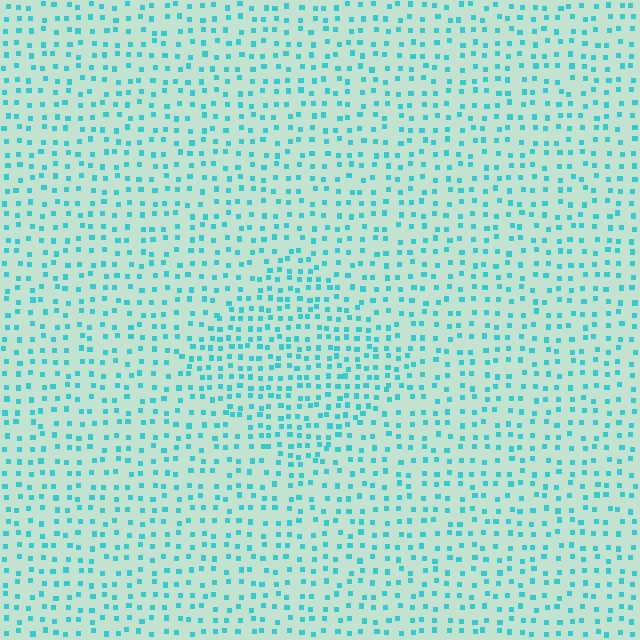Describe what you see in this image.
The image contains small cyan elements arranged at two different densities. A diamond-shaped region is visible where the elements are more densely packed than the surrounding area.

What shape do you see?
I see a diamond.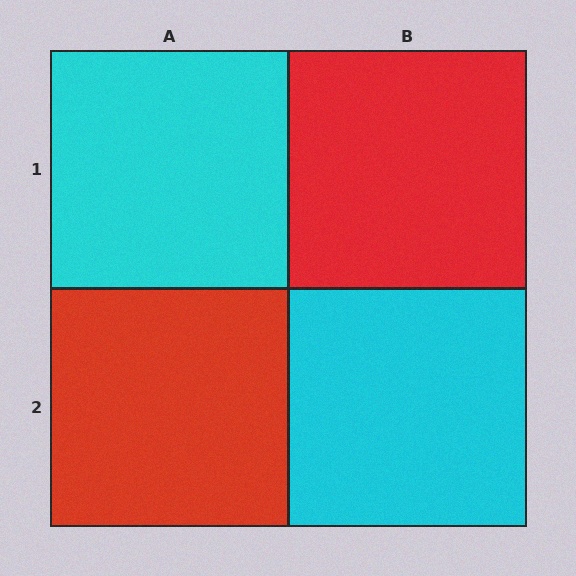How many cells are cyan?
2 cells are cyan.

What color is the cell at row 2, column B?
Cyan.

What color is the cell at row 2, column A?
Red.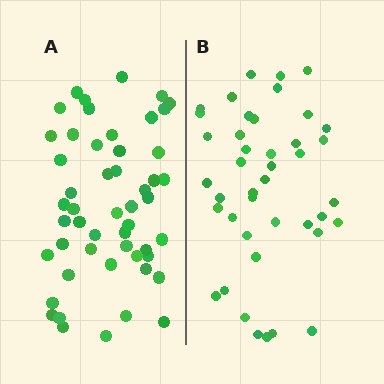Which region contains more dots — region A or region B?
Region A (the left region) has more dots.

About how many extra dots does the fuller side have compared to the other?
Region A has roughly 8 or so more dots than region B.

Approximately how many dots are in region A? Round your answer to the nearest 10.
About 50 dots. (The exact count is 51, which rounds to 50.)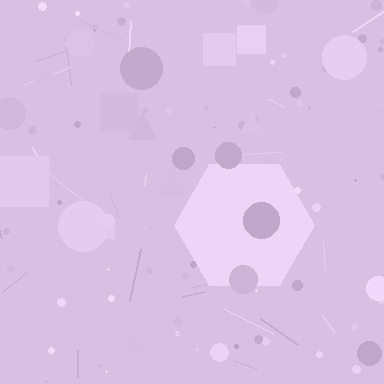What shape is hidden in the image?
A hexagon is hidden in the image.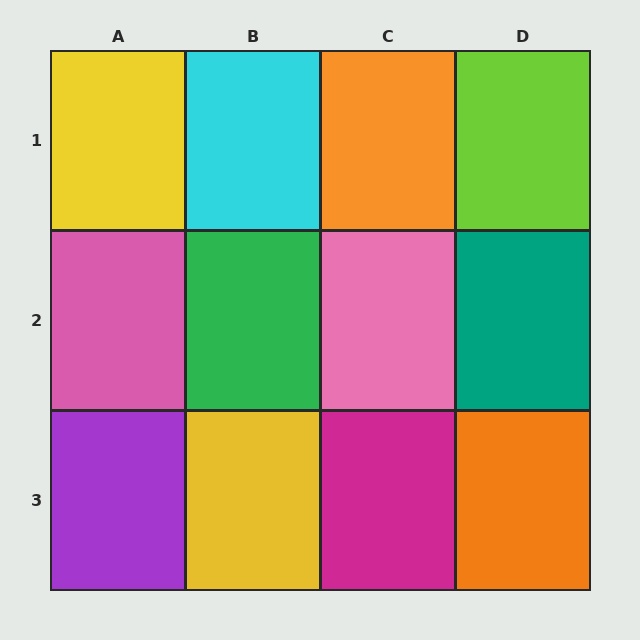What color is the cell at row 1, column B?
Cyan.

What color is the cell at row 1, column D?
Lime.